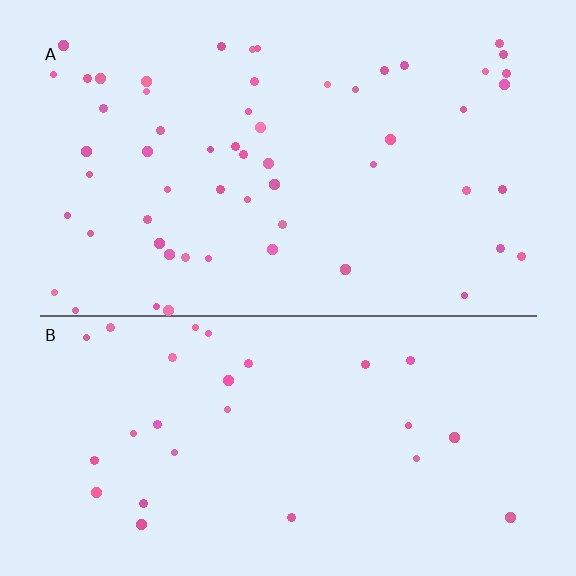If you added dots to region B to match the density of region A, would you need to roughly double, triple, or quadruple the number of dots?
Approximately double.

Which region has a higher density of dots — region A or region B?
A (the top).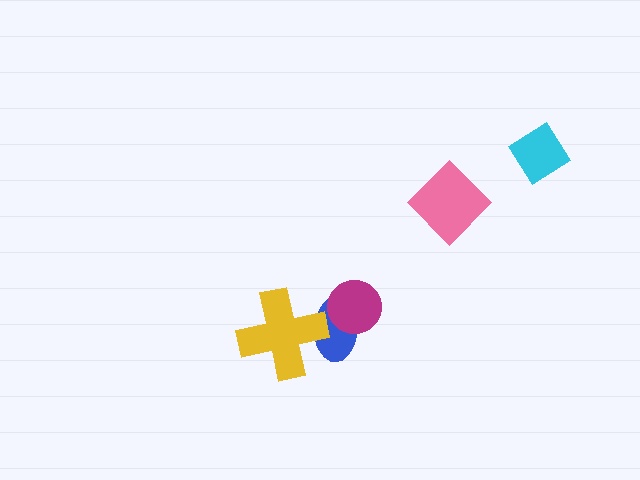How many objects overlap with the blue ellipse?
2 objects overlap with the blue ellipse.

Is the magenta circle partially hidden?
No, no other shape covers it.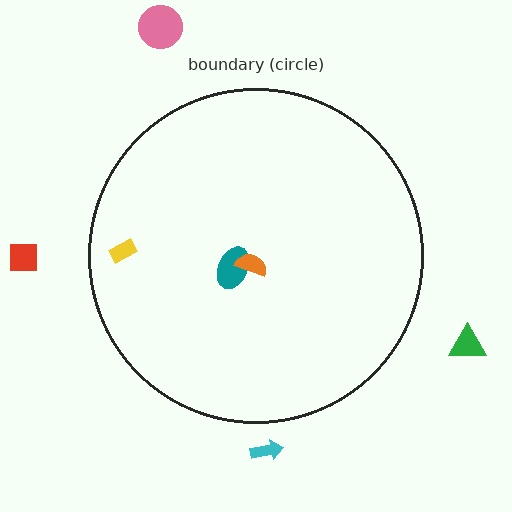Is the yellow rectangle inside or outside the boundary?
Inside.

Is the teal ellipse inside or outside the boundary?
Inside.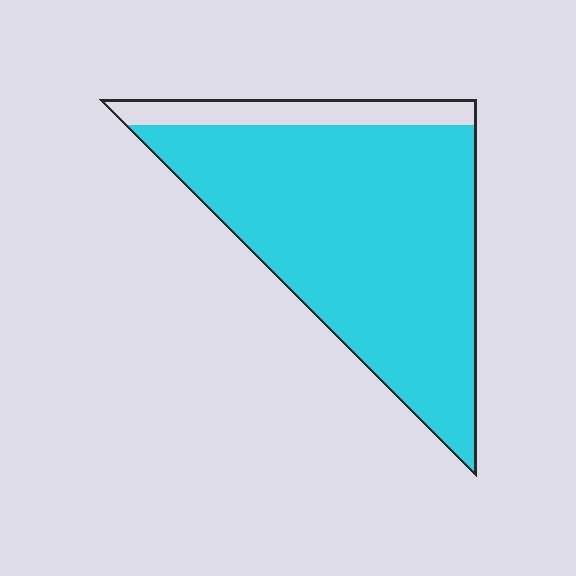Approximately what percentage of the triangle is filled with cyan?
Approximately 85%.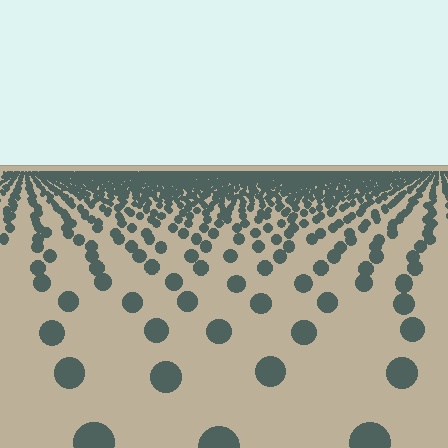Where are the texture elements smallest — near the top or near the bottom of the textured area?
Near the top.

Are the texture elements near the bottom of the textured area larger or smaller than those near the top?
Larger. Near the bottom, elements are closer to the viewer and appear at a bigger on-screen size.